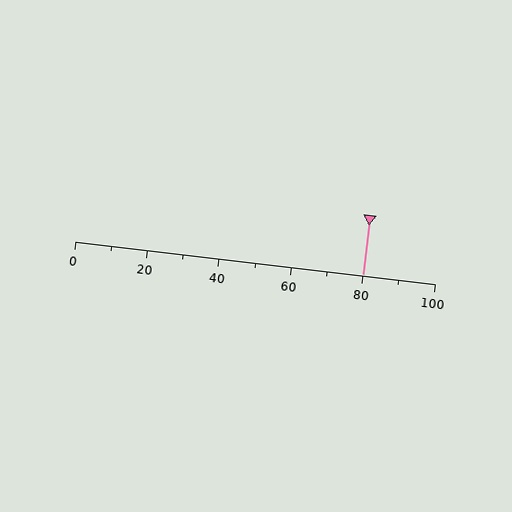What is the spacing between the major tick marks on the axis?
The major ticks are spaced 20 apart.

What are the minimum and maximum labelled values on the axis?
The axis runs from 0 to 100.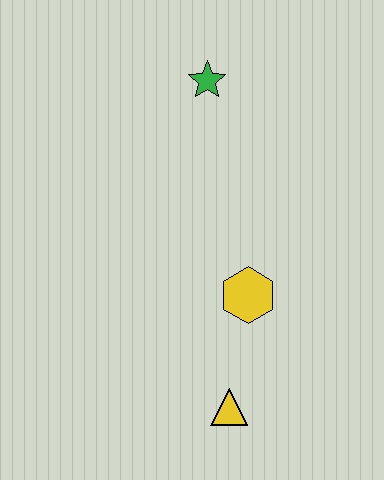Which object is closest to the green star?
The yellow hexagon is closest to the green star.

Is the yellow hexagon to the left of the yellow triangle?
No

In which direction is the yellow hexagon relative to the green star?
The yellow hexagon is below the green star.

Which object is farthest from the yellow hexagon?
The green star is farthest from the yellow hexagon.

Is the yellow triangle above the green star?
No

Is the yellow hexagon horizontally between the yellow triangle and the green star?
No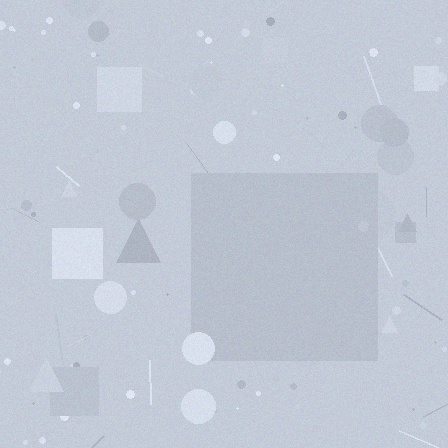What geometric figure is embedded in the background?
A square is embedded in the background.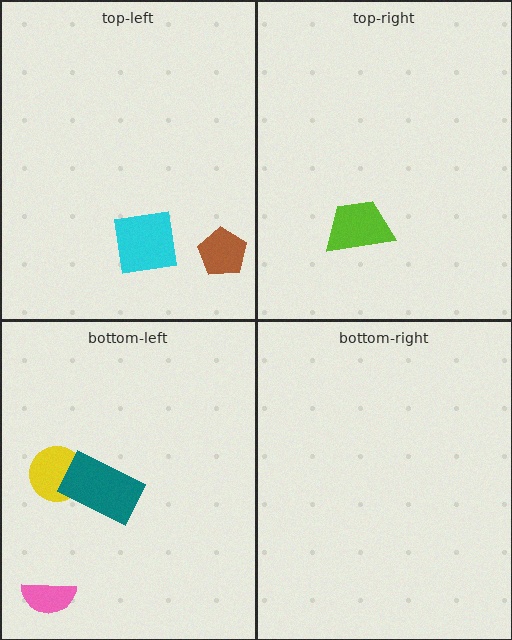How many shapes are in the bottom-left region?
3.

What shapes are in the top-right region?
The lime trapezoid.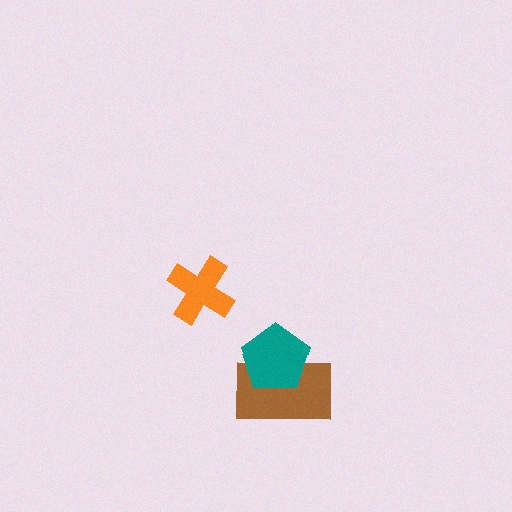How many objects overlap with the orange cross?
0 objects overlap with the orange cross.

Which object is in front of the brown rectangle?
The teal pentagon is in front of the brown rectangle.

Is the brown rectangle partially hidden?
Yes, it is partially covered by another shape.